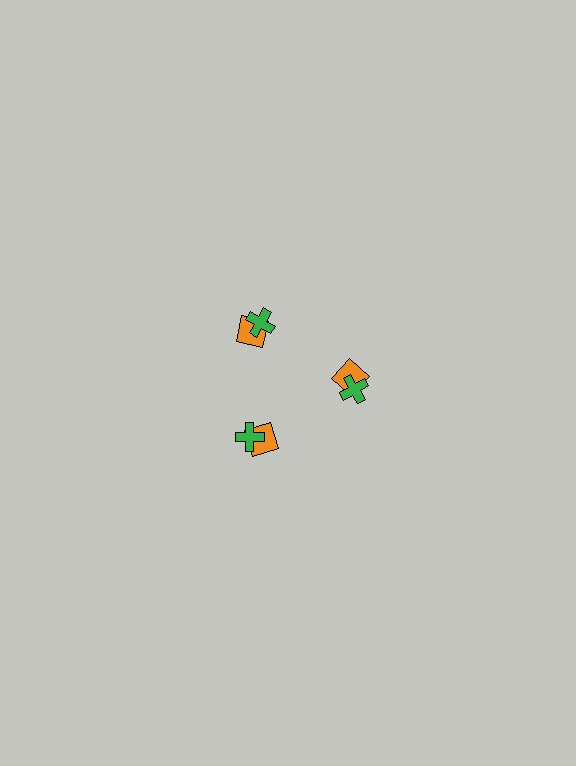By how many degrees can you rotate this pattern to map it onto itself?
The pattern maps onto itself every 120 degrees of rotation.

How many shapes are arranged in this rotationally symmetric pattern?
There are 6 shapes, arranged in 3 groups of 2.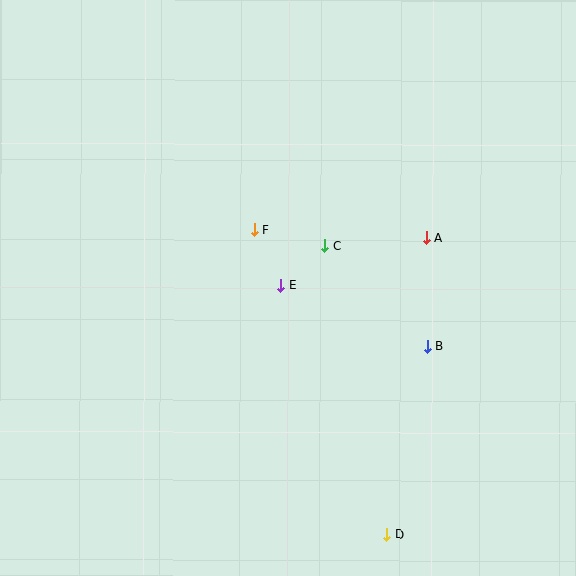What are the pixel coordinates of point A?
Point A is at (426, 237).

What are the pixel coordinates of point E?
Point E is at (281, 285).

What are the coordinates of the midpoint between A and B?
The midpoint between A and B is at (427, 292).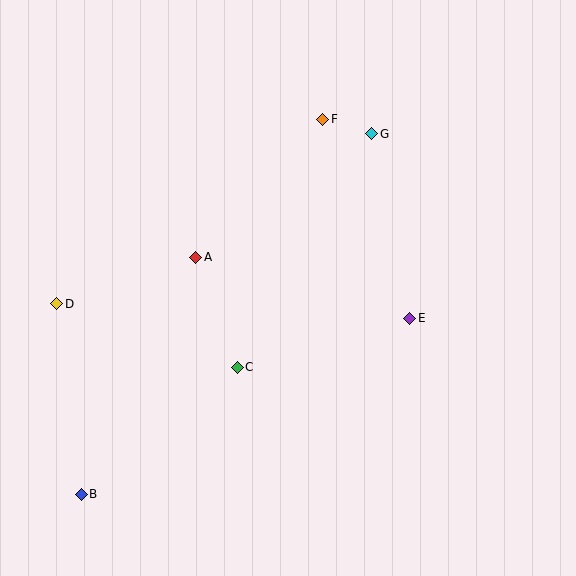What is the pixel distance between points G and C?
The distance between G and C is 269 pixels.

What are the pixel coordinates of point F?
Point F is at (323, 120).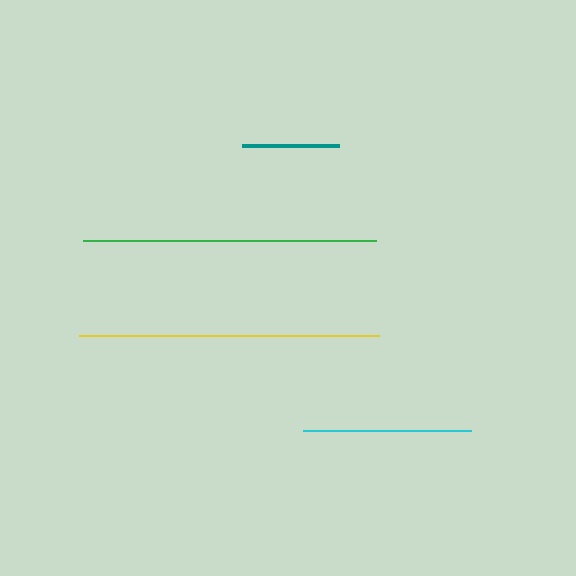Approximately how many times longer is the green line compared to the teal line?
The green line is approximately 3.0 times the length of the teal line.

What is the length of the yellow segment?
The yellow segment is approximately 299 pixels long.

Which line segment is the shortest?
The teal line is the shortest at approximately 97 pixels.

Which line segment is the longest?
The yellow line is the longest at approximately 299 pixels.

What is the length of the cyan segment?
The cyan segment is approximately 169 pixels long.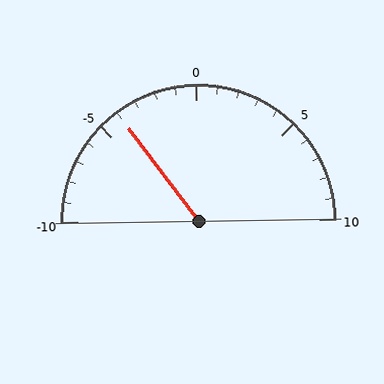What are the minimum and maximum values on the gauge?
The gauge ranges from -10 to 10.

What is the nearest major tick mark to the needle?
The nearest major tick mark is -5.